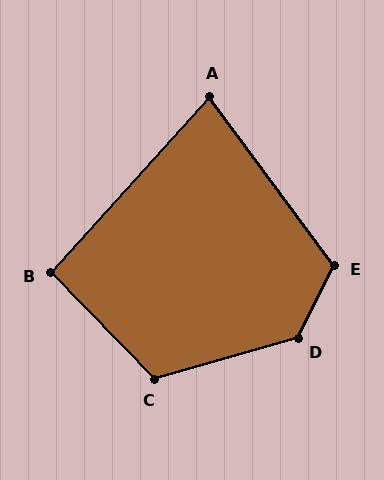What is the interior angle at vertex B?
Approximately 94 degrees (approximately right).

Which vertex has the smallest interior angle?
A, at approximately 78 degrees.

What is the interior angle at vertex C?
Approximately 118 degrees (obtuse).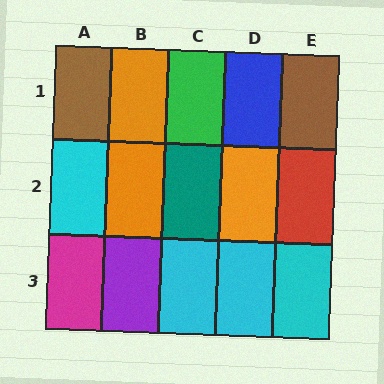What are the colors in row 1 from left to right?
Brown, orange, green, blue, brown.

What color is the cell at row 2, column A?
Cyan.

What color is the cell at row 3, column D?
Cyan.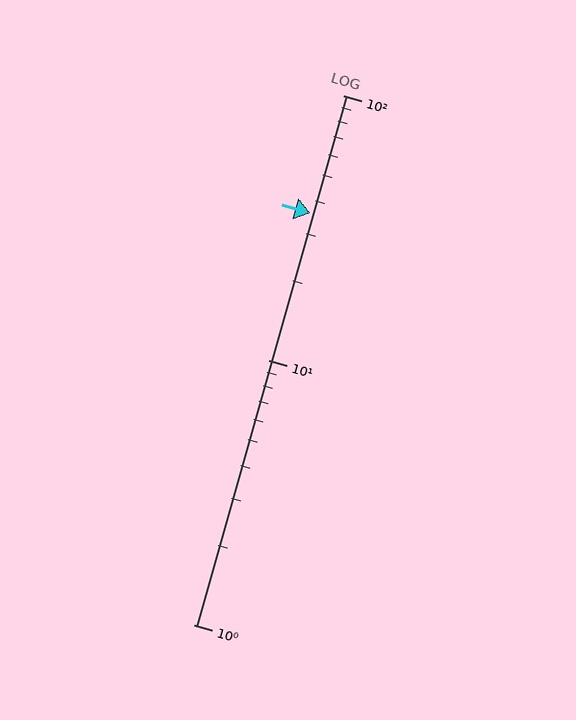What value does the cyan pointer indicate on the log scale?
The pointer indicates approximately 36.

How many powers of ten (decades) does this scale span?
The scale spans 2 decades, from 1 to 100.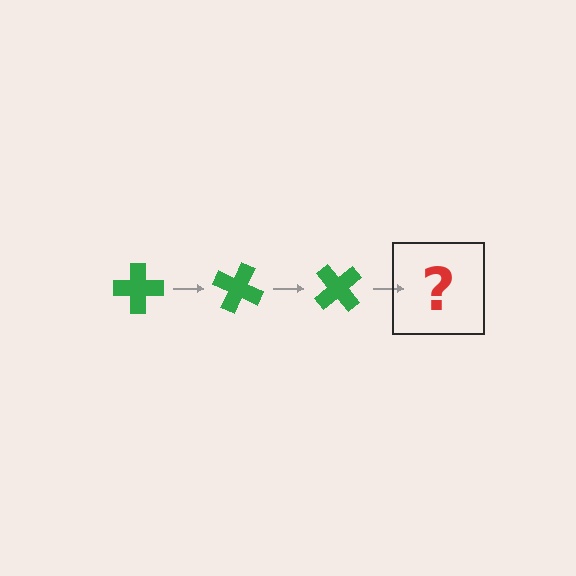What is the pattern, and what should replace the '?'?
The pattern is that the cross rotates 25 degrees each step. The '?' should be a green cross rotated 75 degrees.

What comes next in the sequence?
The next element should be a green cross rotated 75 degrees.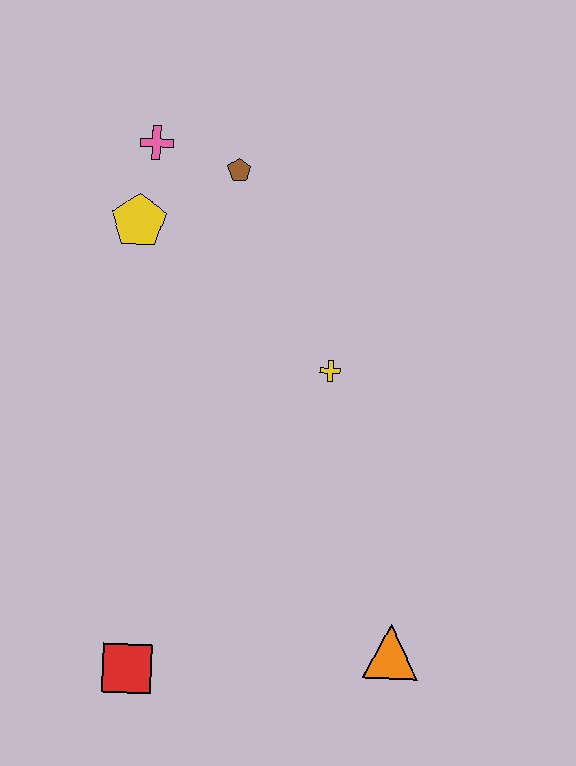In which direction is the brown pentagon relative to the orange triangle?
The brown pentagon is above the orange triangle.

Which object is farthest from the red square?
The pink cross is farthest from the red square.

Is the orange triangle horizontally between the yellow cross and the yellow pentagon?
No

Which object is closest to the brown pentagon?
The pink cross is closest to the brown pentagon.